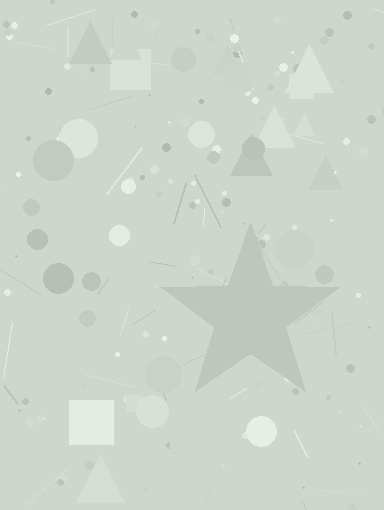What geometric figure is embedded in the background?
A star is embedded in the background.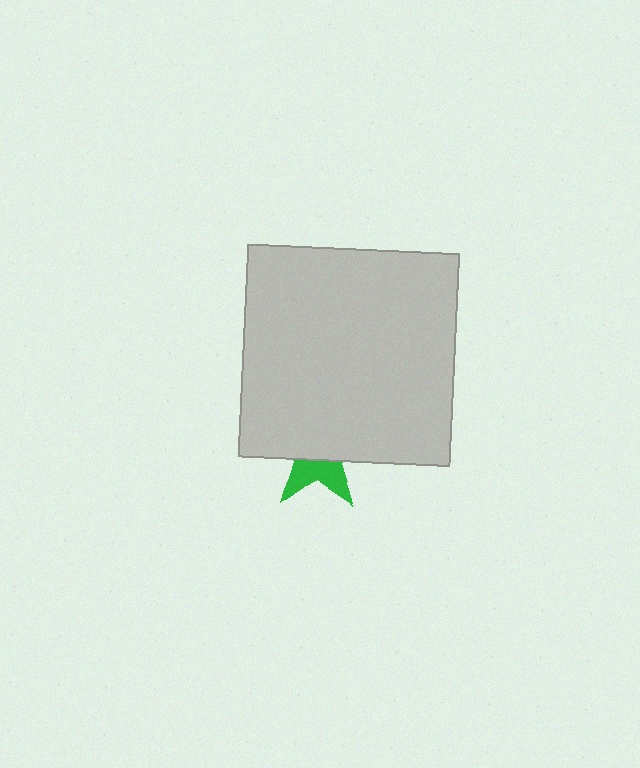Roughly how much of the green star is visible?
A small part of it is visible (roughly 37%).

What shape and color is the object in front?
The object in front is a light gray square.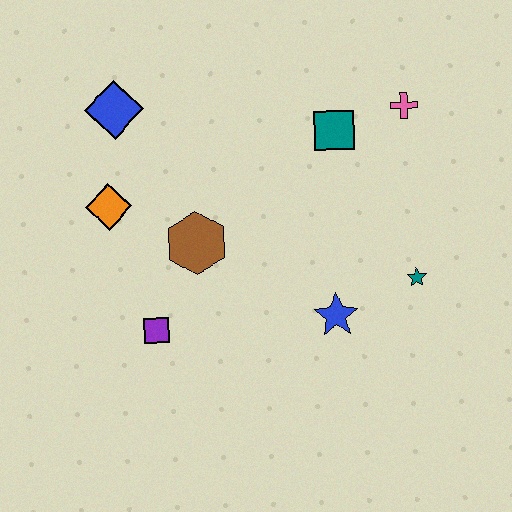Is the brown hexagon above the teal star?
Yes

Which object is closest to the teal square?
The pink cross is closest to the teal square.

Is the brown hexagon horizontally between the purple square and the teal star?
Yes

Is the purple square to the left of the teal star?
Yes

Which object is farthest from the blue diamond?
The teal star is farthest from the blue diamond.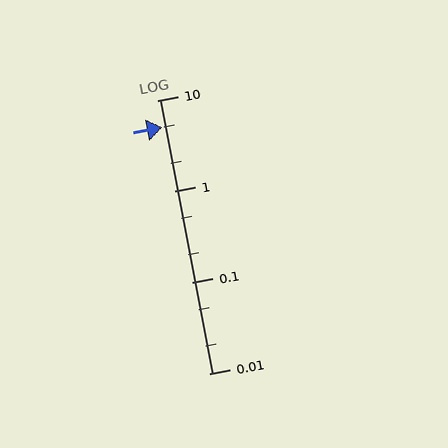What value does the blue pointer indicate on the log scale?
The pointer indicates approximately 5.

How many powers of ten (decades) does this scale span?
The scale spans 3 decades, from 0.01 to 10.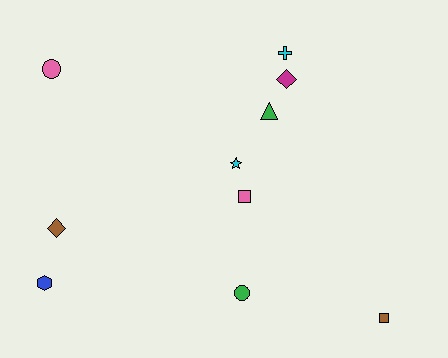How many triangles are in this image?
There is 1 triangle.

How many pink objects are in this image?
There are 2 pink objects.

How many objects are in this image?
There are 10 objects.